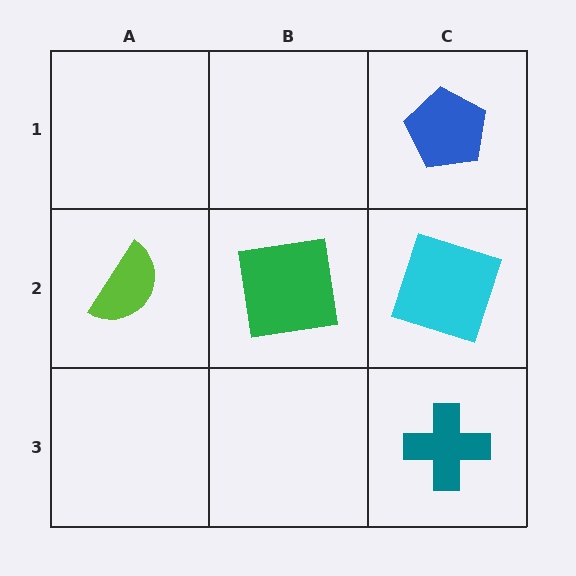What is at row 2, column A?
A lime semicircle.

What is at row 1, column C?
A blue pentagon.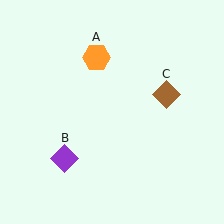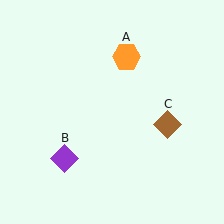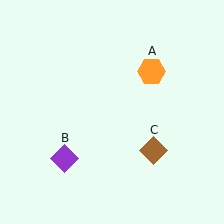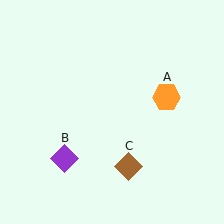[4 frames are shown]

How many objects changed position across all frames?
2 objects changed position: orange hexagon (object A), brown diamond (object C).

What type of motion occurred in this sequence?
The orange hexagon (object A), brown diamond (object C) rotated clockwise around the center of the scene.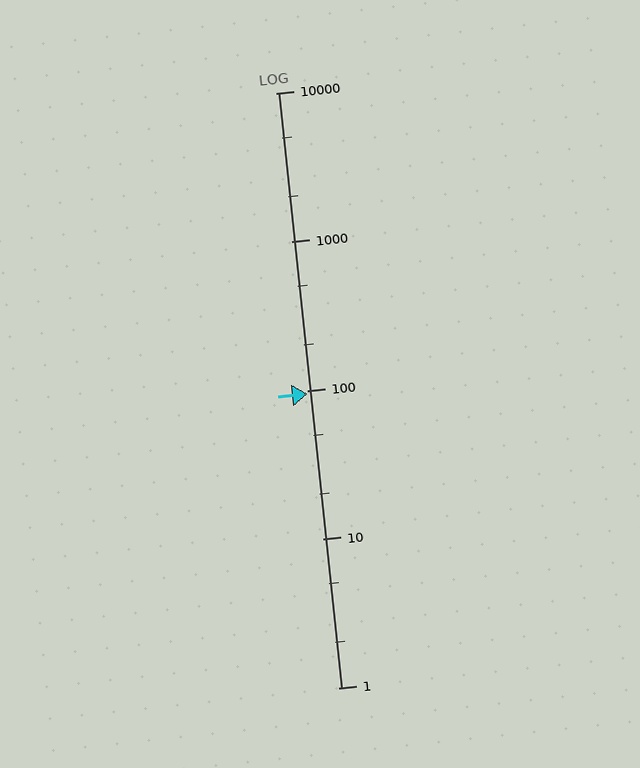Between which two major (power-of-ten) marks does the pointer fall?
The pointer is between 10 and 100.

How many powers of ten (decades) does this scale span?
The scale spans 4 decades, from 1 to 10000.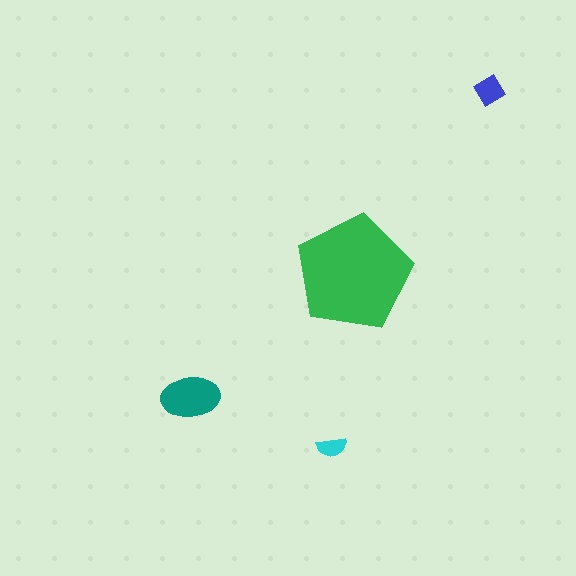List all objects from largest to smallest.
The green pentagon, the teal ellipse, the blue diamond, the cyan semicircle.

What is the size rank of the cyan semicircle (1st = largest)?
4th.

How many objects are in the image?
There are 4 objects in the image.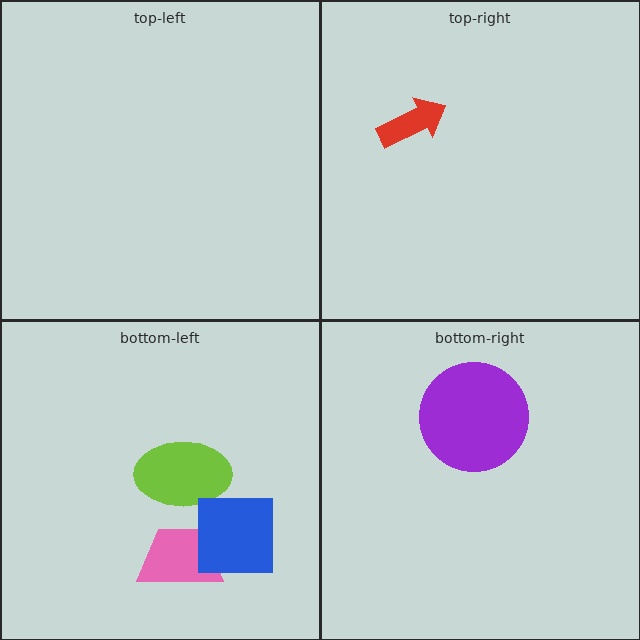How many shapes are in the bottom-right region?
1.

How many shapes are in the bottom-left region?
3.